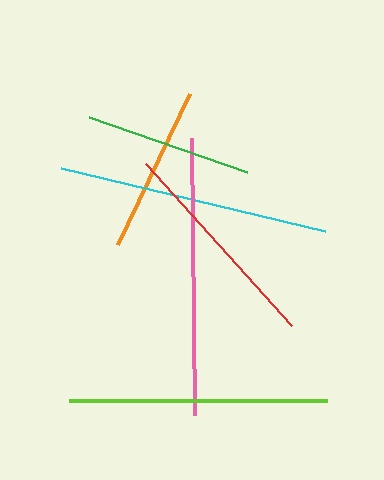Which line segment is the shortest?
The green line is the shortest at approximately 167 pixels.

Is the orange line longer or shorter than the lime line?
The lime line is longer than the orange line.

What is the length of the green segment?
The green segment is approximately 167 pixels long.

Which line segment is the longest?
The pink line is the longest at approximately 278 pixels.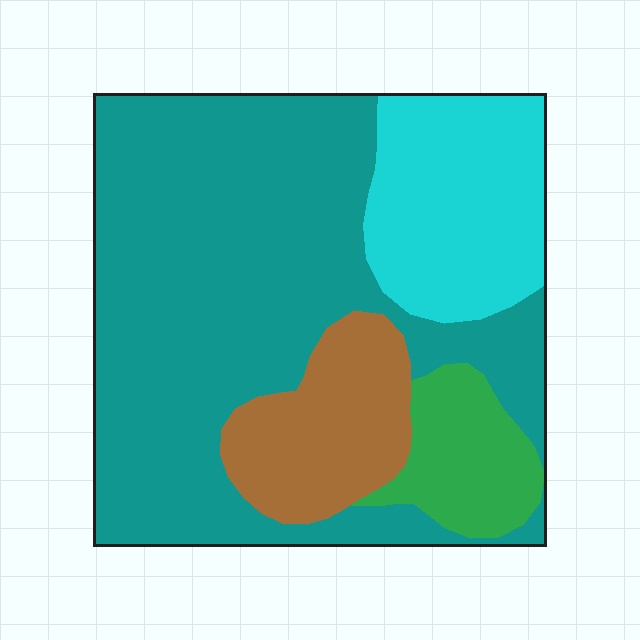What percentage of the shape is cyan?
Cyan covers around 20% of the shape.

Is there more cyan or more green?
Cyan.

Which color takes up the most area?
Teal, at roughly 60%.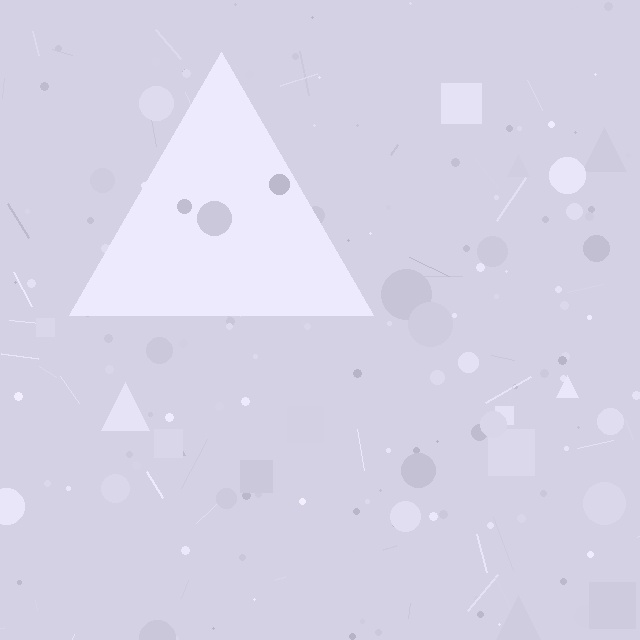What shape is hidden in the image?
A triangle is hidden in the image.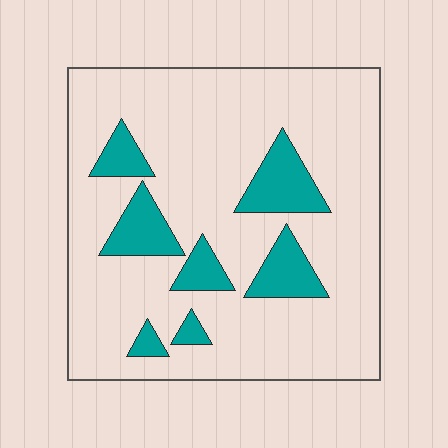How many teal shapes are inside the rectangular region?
7.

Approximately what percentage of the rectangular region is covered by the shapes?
Approximately 15%.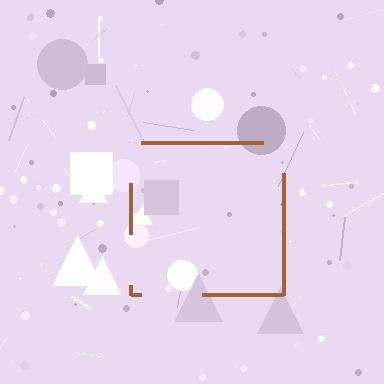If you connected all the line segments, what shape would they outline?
They would outline a square.